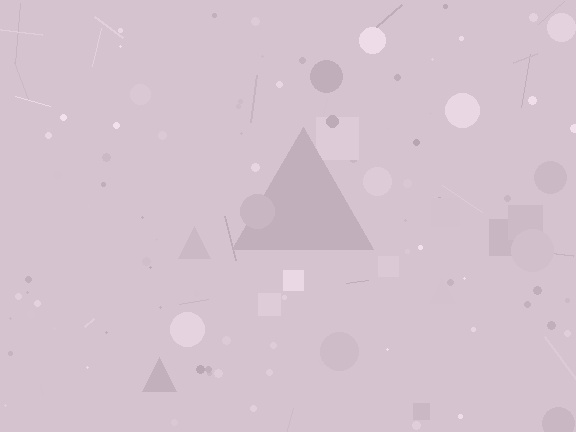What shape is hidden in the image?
A triangle is hidden in the image.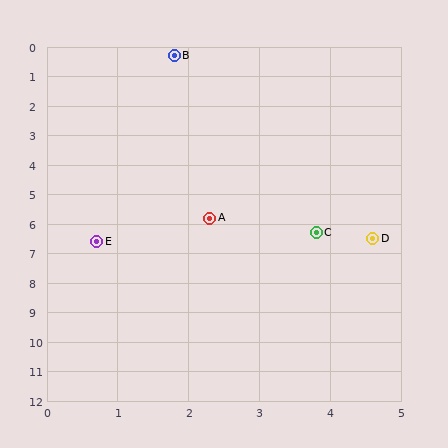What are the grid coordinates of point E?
Point E is at approximately (0.7, 6.6).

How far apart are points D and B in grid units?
Points D and B are about 6.8 grid units apart.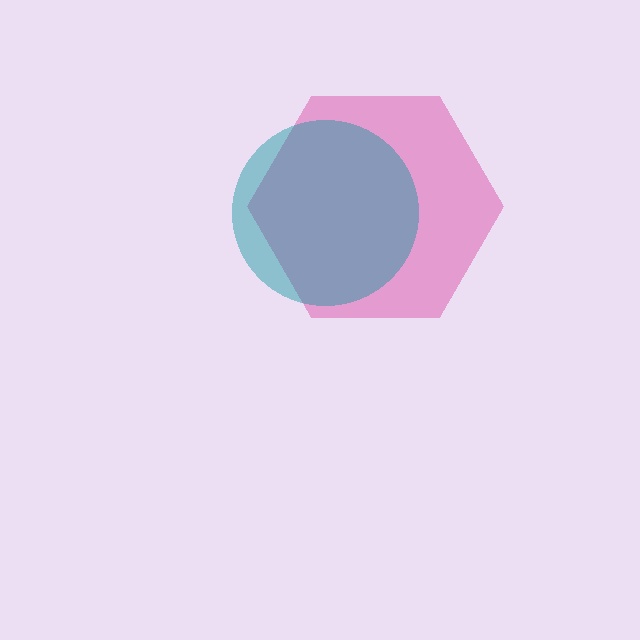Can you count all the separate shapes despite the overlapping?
Yes, there are 2 separate shapes.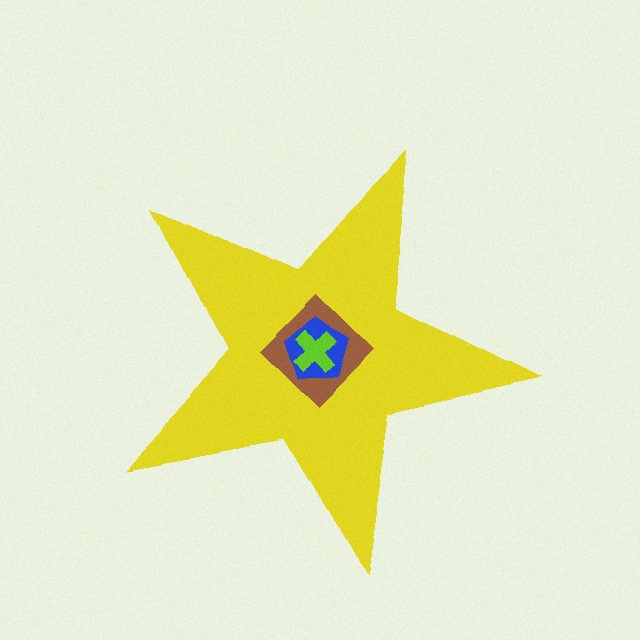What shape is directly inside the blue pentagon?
The lime cross.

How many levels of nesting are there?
4.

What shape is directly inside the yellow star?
The brown diamond.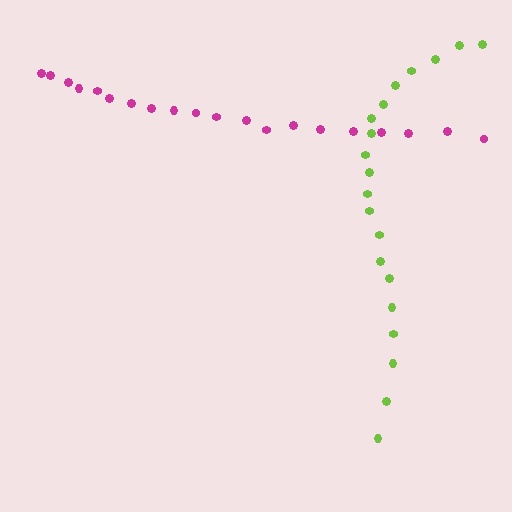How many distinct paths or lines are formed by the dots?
There are 2 distinct paths.